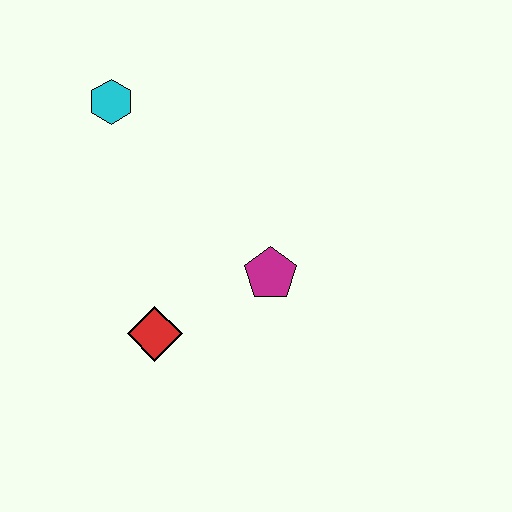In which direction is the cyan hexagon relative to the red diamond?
The cyan hexagon is above the red diamond.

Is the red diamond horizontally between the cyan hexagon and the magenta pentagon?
Yes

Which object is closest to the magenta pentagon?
The red diamond is closest to the magenta pentagon.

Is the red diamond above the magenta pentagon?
No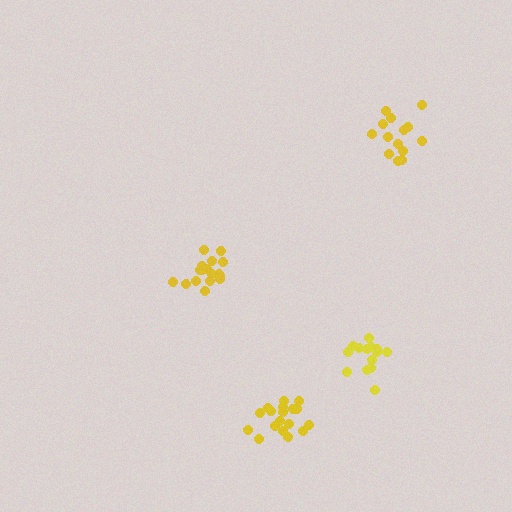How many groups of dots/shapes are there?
There are 4 groups.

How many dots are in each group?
Group 1: 18 dots, Group 2: 17 dots, Group 3: 14 dots, Group 4: 14 dots (63 total).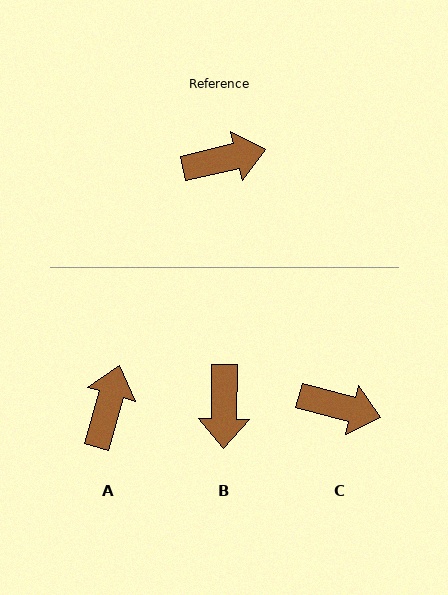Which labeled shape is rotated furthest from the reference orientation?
B, about 104 degrees away.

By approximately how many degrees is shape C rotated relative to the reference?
Approximately 28 degrees clockwise.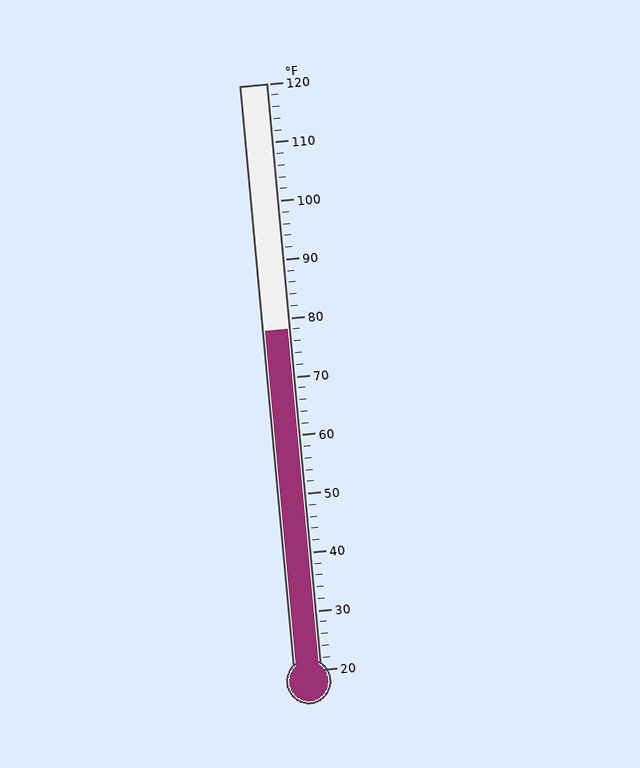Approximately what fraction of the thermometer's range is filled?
The thermometer is filled to approximately 60% of its range.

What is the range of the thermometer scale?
The thermometer scale ranges from 20°F to 120°F.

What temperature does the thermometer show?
The thermometer shows approximately 78°F.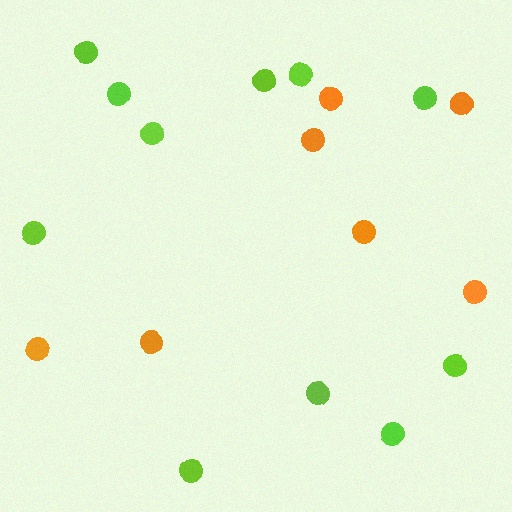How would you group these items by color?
There are 2 groups: one group of orange circles (7) and one group of lime circles (11).